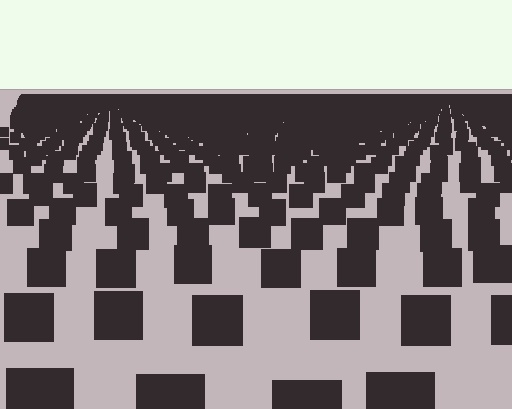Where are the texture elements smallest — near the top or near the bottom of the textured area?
Near the top.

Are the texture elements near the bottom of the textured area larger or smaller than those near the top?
Larger. Near the bottom, elements are closer to the viewer and appear at a bigger on-screen size.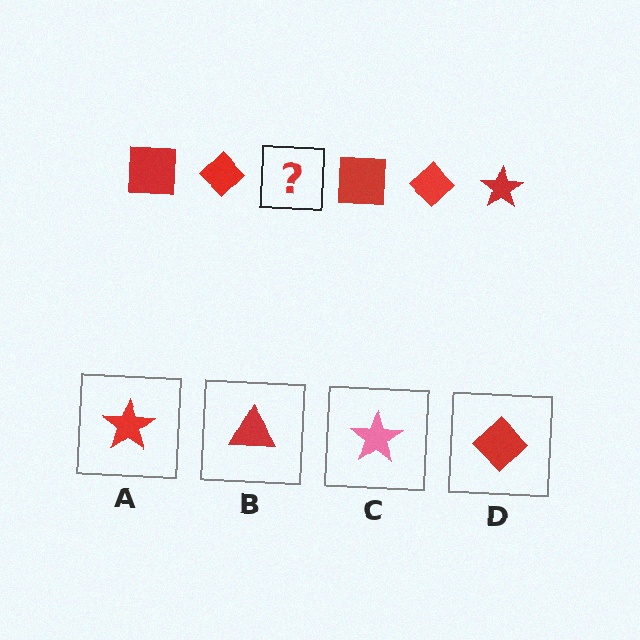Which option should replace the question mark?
Option A.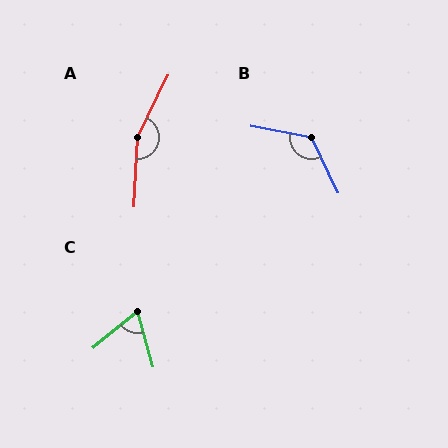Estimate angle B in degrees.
Approximately 125 degrees.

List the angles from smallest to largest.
C (67°), B (125°), A (157°).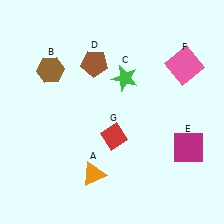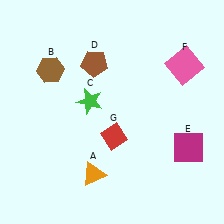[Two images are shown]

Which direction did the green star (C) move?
The green star (C) moved left.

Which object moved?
The green star (C) moved left.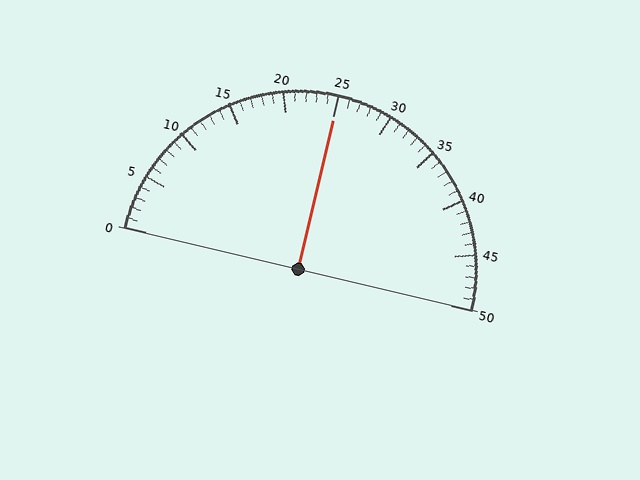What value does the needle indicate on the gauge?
The needle indicates approximately 25.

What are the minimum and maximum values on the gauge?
The gauge ranges from 0 to 50.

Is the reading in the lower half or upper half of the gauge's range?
The reading is in the upper half of the range (0 to 50).